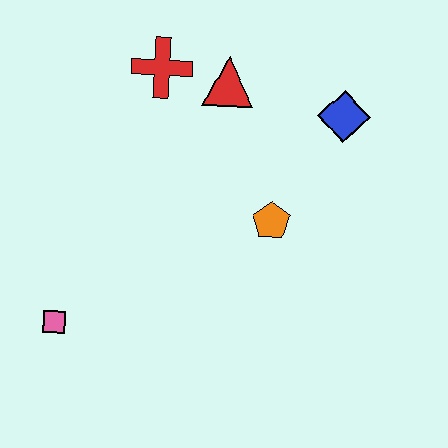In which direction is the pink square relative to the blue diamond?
The pink square is to the left of the blue diamond.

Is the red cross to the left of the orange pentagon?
Yes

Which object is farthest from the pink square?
The blue diamond is farthest from the pink square.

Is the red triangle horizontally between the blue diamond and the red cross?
Yes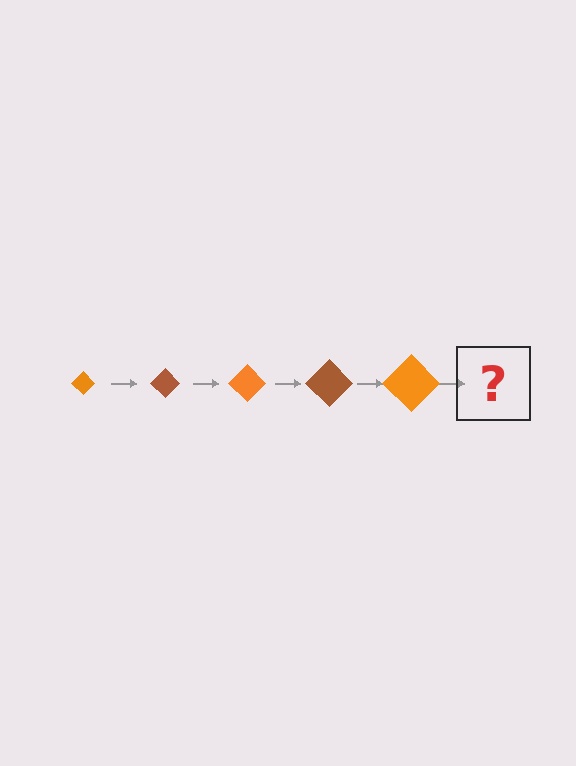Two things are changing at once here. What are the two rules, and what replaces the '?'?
The two rules are that the diamond grows larger each step and the color cycles through orange and brown. The '?' should be a brown diamond, larger than the previous one.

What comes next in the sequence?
The next element should be a brown diamond, larger than the previous one.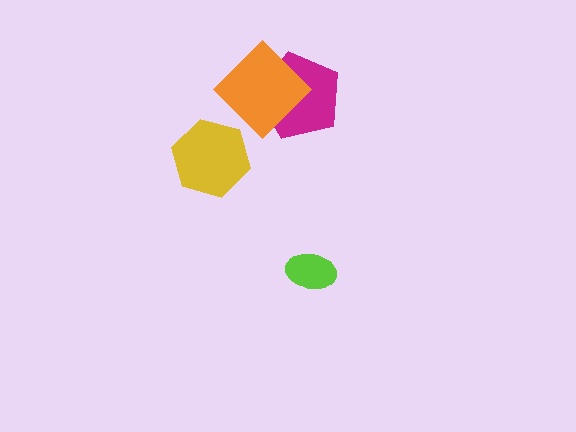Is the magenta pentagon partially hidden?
Yes, it is partially covered by another shape.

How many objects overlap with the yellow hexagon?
0 objects overlap with the yellow hexagon.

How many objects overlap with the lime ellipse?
0 objects overlap with the lime ellipse.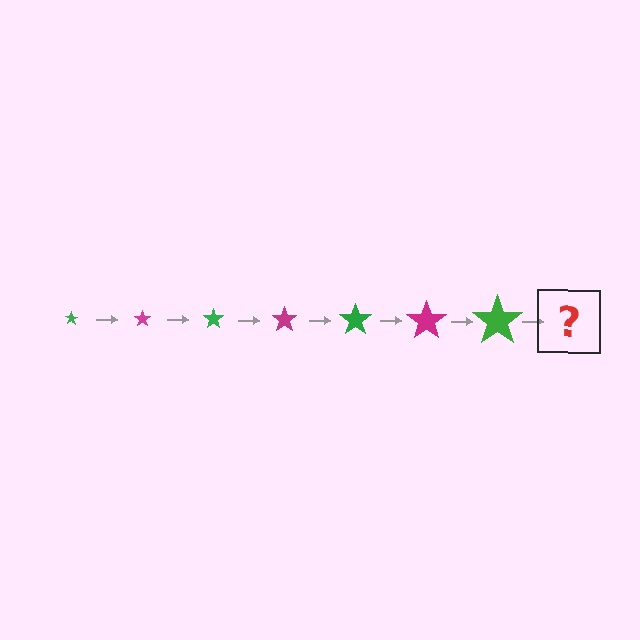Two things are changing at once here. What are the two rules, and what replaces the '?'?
The two rules are that the star grows larger each step and the color cycles through green and magenta. The '?' should be a magenta star, larger than the previous one.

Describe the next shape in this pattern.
It should be a magenta star, larger than the previous one.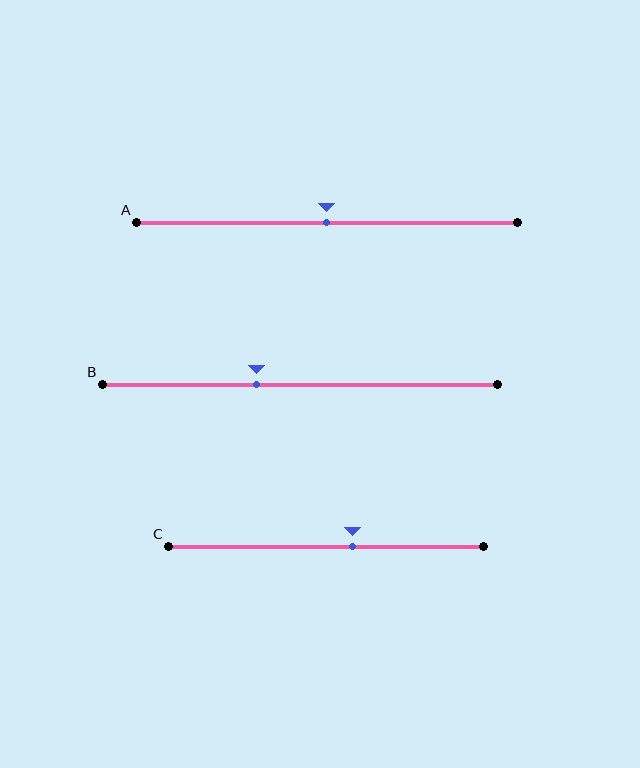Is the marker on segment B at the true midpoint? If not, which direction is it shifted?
No, the marker on segment B is shifted to the left by about 11% of the segment length.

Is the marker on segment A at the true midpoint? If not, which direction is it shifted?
Yes, the marker on segment A is at the true midpoint.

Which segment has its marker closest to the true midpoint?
Segment A has its marker closest to the true midpoint.